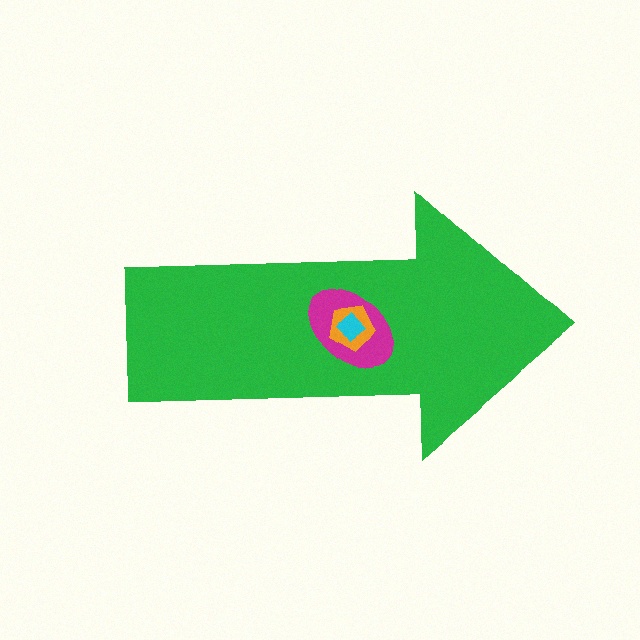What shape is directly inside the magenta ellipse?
The orange pentagon.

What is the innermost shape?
The cyan diamond.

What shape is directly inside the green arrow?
The magenta ellipse.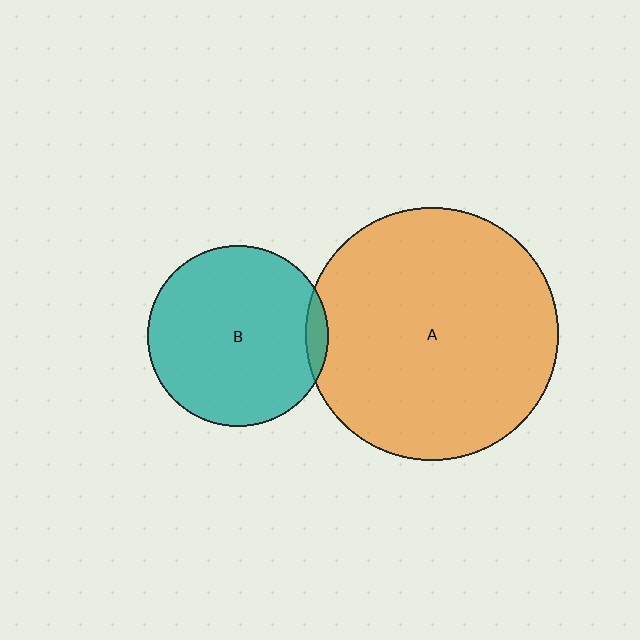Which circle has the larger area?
Circle A (orange).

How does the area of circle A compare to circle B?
Approximately 1.9 times.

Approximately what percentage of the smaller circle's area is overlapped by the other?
Approximately 5%.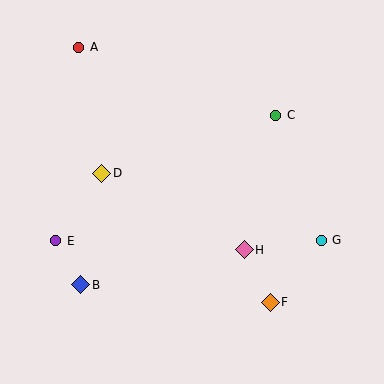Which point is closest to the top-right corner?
Point C is closest to the top-right corner.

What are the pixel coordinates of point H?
Point H is at (244, 250).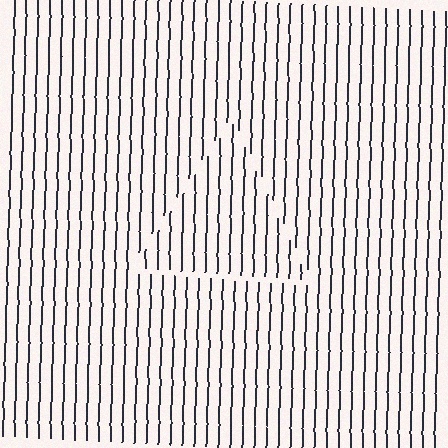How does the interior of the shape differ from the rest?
The interior of the shape contains the same grating, shifted by half a period — the contour is defined by the phase discontinuity where line-ends from the inner and outer gratings abut.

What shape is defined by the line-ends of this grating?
An illusory triangle. The interior of the shape contains the same grating, shifted by half a period — the contour is defined by the phase discontinuity where line-ends from the inner and outer gratings abut.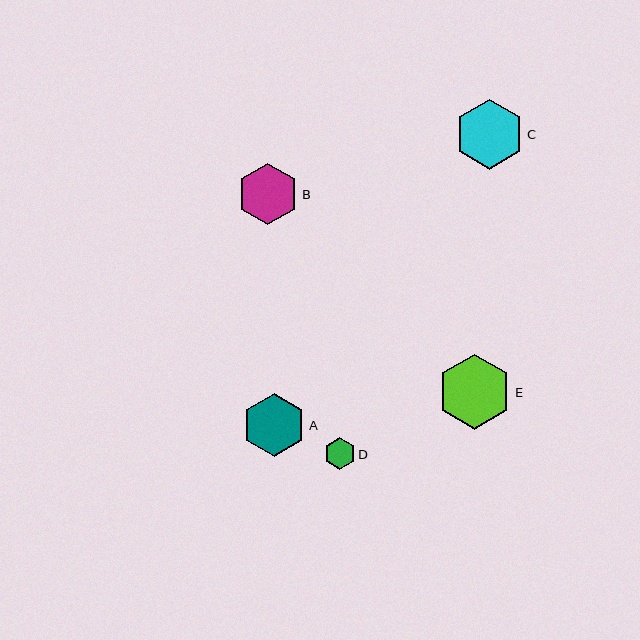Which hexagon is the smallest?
Hexagon D is the smallest with a size of approximately 31 pixels.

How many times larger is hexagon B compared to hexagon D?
Hexagon B is approximately 2.0 times the size of hexagon D.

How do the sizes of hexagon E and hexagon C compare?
Hexagon E and hexagon C are approximately the same size.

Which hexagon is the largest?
Hexagon E is the largest with a size of approximately 75 pixels.